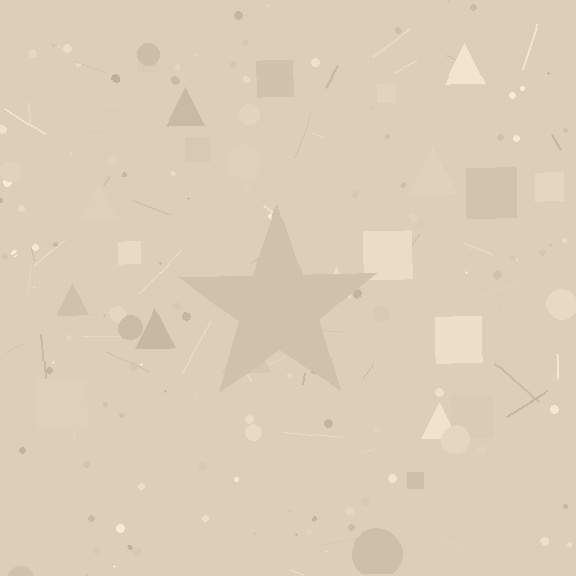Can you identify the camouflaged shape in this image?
The camouflaged shape is a star.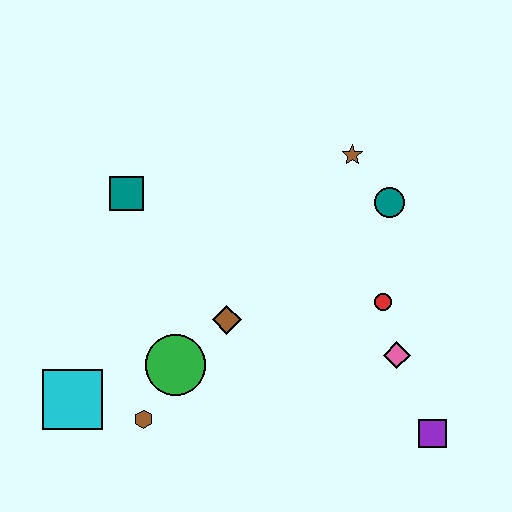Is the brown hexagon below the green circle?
Yes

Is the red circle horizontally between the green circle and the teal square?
No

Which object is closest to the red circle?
The pink diamond is closest to the red circle.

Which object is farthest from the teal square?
The purple square is farthest from the teal square.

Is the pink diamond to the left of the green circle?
No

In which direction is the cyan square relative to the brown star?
The cyan square is to the left of the brown star.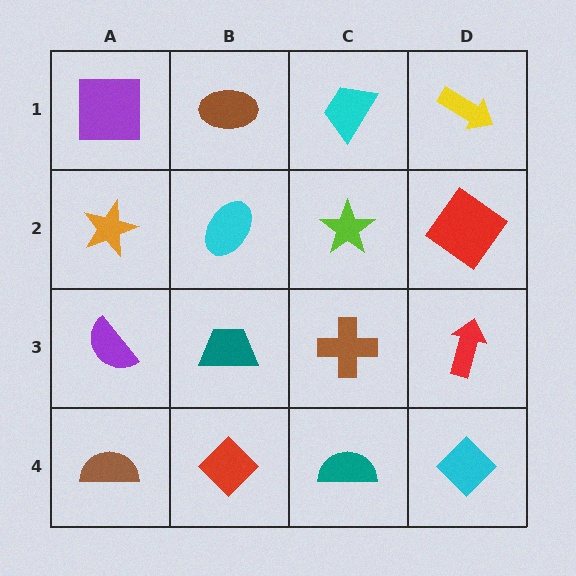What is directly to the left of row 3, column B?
A purple semicircle.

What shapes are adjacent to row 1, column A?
An orange star (row 2, column A), a brown ellipse (row 1, column B).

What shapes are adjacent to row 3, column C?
A lime star (row 2, column C), a teal semicircle (row 4, column C), a teal trapezoid (row 3, column B), a red arrow (row 3, column D).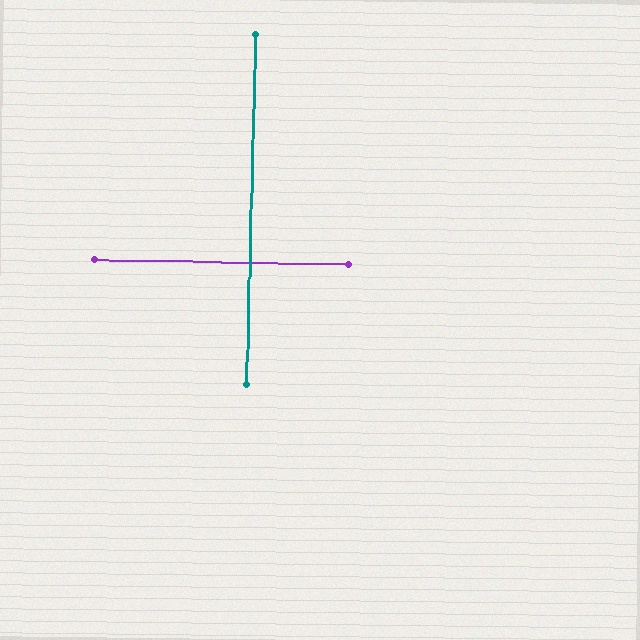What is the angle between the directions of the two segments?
Approximately 90 degrees.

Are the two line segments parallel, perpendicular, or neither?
Perpendicular — they meet at approximately 90°.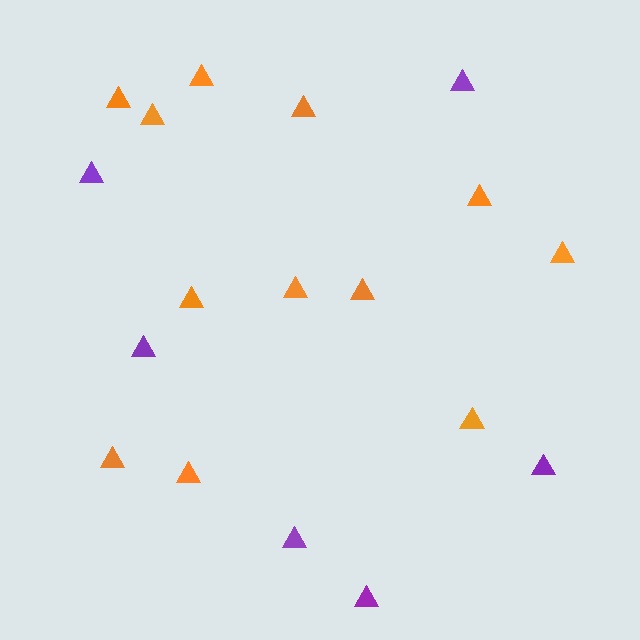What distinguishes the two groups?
There are 2 groups: one group of orange triangles (12) and one group of purple triangles (6).